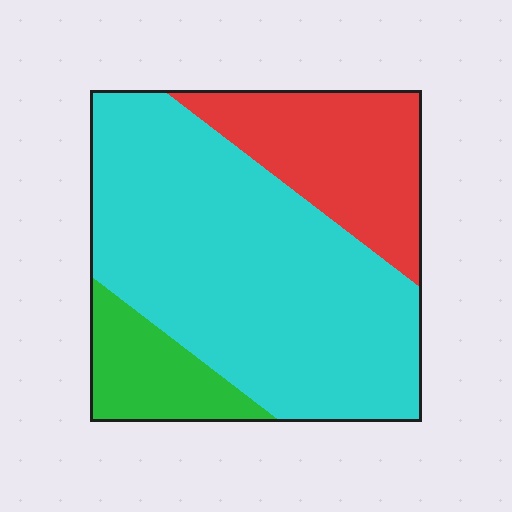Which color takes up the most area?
Cyan, at roughly 65%.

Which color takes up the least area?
Green, at roughly 15%.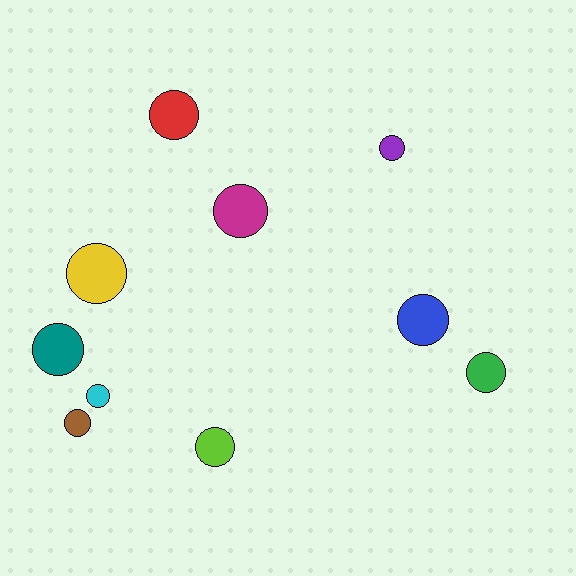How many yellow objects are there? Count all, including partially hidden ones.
There is 1 yellow object.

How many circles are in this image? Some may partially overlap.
There are 10 circles.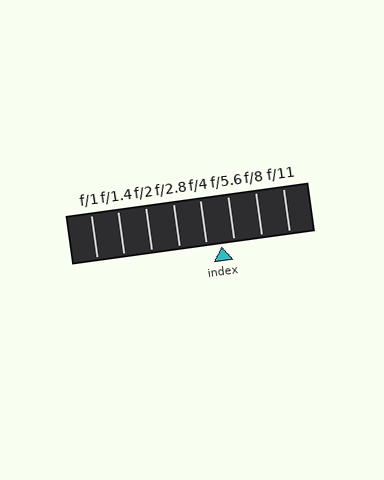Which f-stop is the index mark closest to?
The index mark is closest to f/5.6.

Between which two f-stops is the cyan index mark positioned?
The index mark is between f/4 and f/5.6.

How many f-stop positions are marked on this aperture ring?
There are 8 f-stop positions marked.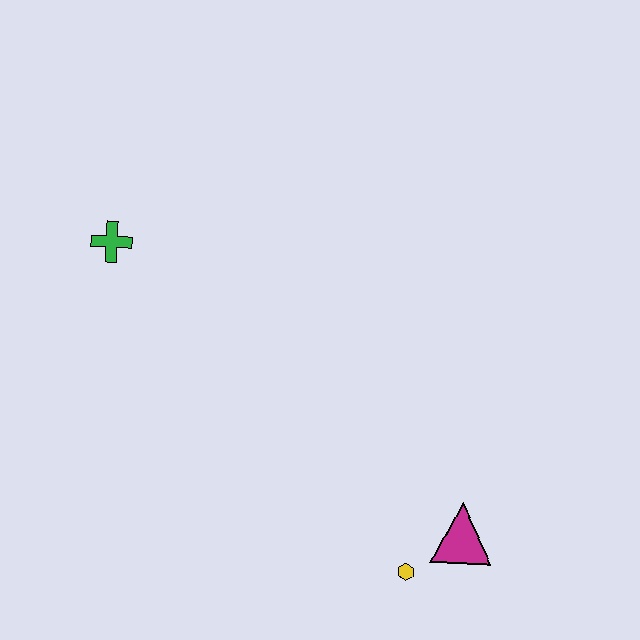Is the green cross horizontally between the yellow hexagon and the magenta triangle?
No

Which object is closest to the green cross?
The yellow hexagon is closest to the green cross.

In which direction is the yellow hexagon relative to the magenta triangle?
The yellow hexagon is to the left of the magenta triangle.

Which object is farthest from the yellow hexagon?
The green cross is farthest from the yellow hexagon.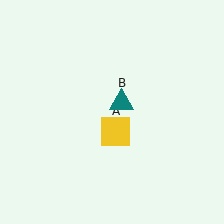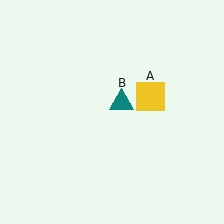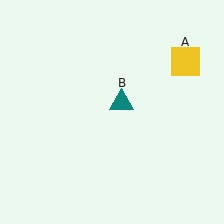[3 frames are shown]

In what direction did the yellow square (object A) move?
The yellow square (object A) moved up and to the right.